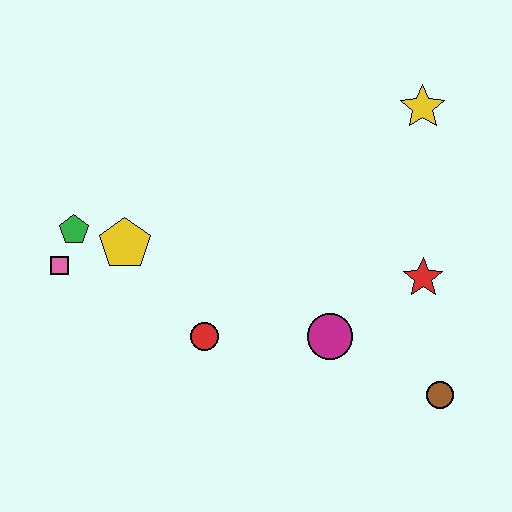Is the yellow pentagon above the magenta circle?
Yes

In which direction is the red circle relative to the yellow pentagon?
The red circle is below the yellow pentagon.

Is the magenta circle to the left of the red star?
Yes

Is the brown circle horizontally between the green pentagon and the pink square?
No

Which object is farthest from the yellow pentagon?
The brown circle is farthest from the yellow pentagon.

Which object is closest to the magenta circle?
The red star is closest to the magenta circle.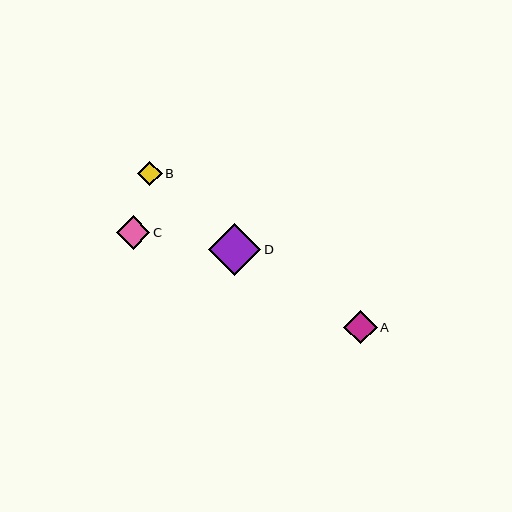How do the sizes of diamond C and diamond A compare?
Diamond C and diamond A are approximately the same size.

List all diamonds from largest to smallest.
From largest to smallest: D, C, A, B.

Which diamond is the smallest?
Diamond B is the smallest with a size of approximately 25 pixels.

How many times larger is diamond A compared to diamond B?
Diamond A is approximately 1.3 times the size of diamond B.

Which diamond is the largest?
Diamond D is the largest with a size of approximately 52 pixels.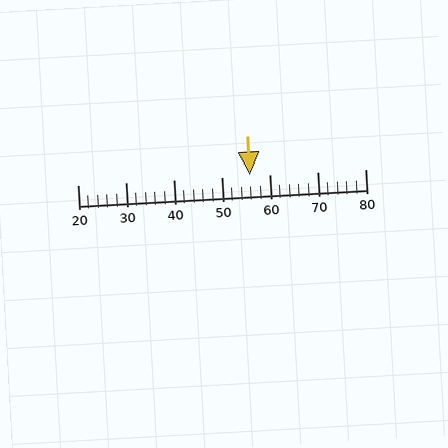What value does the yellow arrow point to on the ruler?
The yellow arrow points to approximately 56.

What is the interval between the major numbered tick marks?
The major tick marks are spaced 10 units apart.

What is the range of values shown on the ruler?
The ruler shows values from 20 to 80.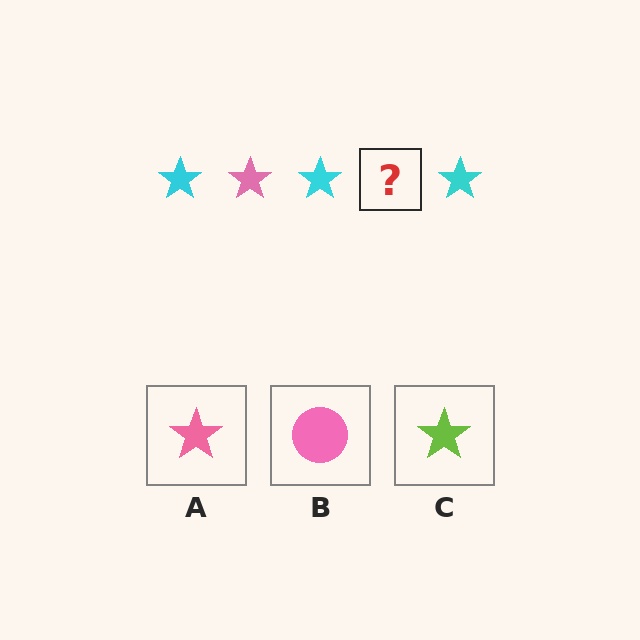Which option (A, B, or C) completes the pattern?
A.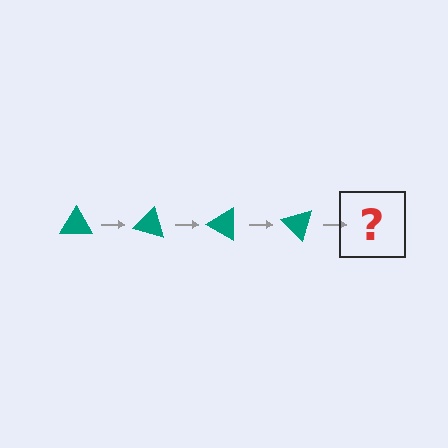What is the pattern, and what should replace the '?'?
The pattern is that the triangle rotates 15 degrees each step. The '?' should be a teal triangle rotated 60 degrees.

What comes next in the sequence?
The next element should be a teal triangle rotated 60 degrees.